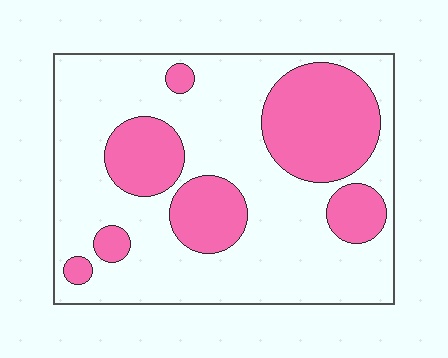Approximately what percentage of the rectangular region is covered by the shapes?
Approximately 30%.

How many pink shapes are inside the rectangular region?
7.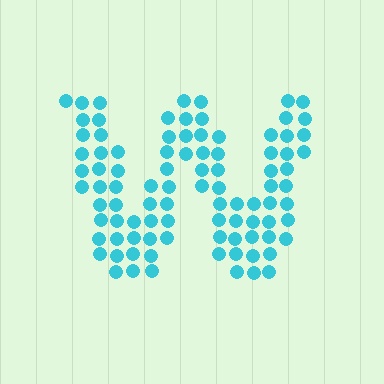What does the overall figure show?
The overall figure shows the letter W.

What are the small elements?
The small elements are circles.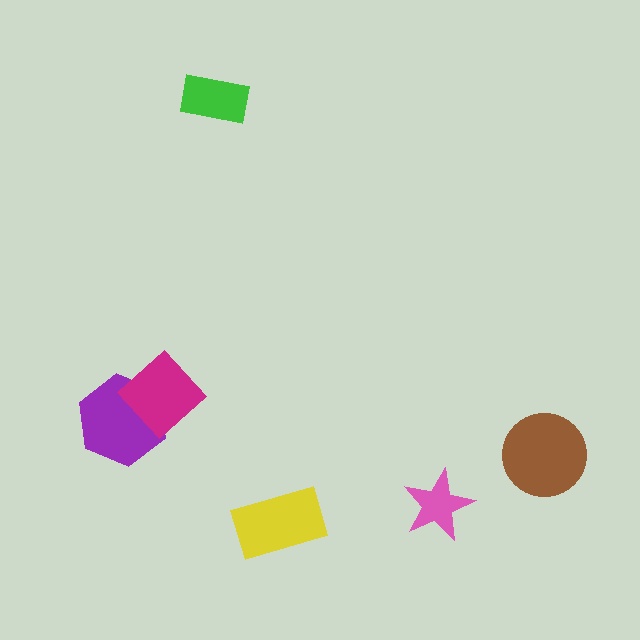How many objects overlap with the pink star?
0 objects overlap with the pink star.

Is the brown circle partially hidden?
No, no other shape covers it.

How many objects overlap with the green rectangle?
0 objects overlap with the green rectangle.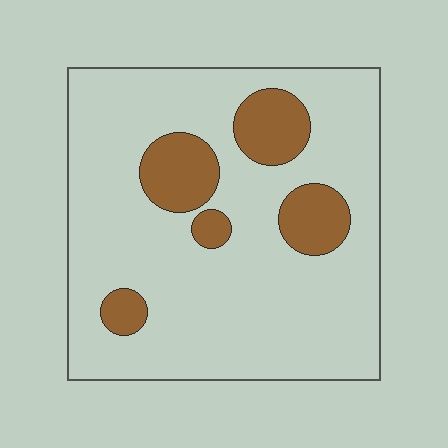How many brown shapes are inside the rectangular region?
5.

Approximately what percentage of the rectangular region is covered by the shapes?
Approximately 15%.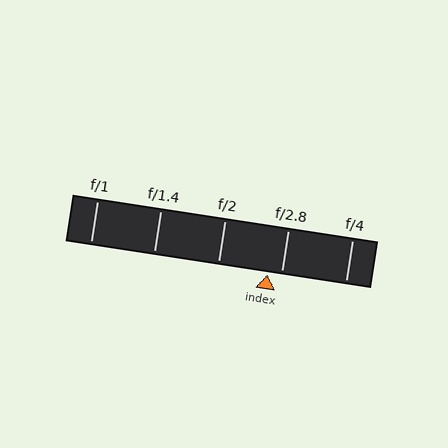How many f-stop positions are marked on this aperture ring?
There are 5 f-stop positions marked.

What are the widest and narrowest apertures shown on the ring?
The widest aperture shown is f/1 and the narrowest is f/4.